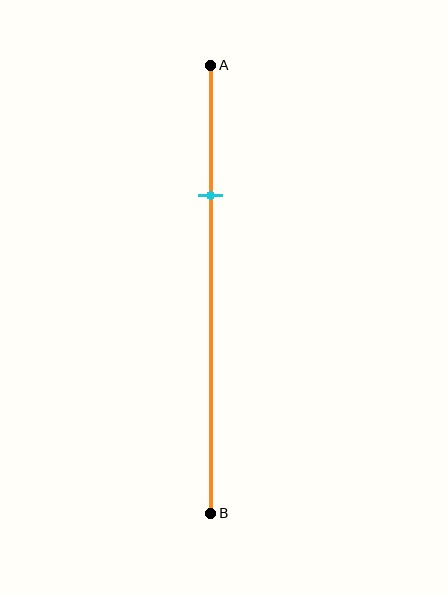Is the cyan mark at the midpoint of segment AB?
No, the mark is at about 30% from A, not at the 50% midpoint.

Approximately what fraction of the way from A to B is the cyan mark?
The cyan mark is approximately 30% of the way from A to B.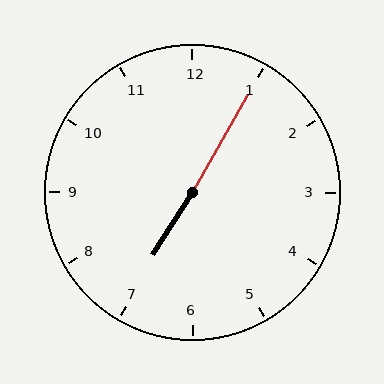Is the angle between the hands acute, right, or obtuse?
It is obtuse.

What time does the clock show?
7:05.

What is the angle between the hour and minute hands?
Approximately 178 degrees.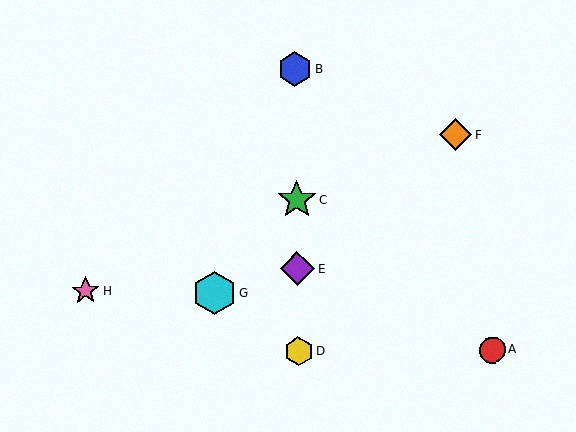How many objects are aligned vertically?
4 objects (B, C, D, E) are aligned vertically.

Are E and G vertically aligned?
No, E is at x≈298 and G is at x≈214.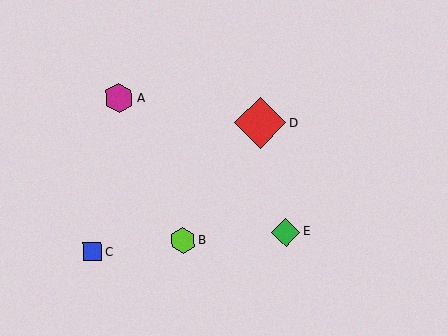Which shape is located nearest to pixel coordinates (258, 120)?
The red diamond (labeled D) at (260, 122) is nearest to that location.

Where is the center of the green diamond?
The center of the green diamond is at (286, 232).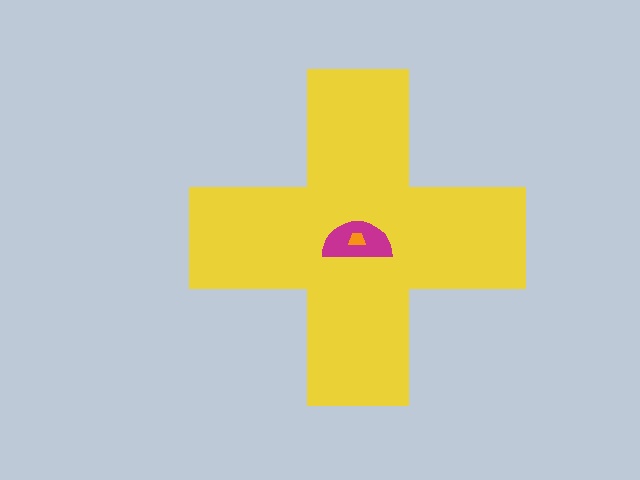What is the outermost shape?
The yellow cross.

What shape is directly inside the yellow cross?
The magenta semicircle.